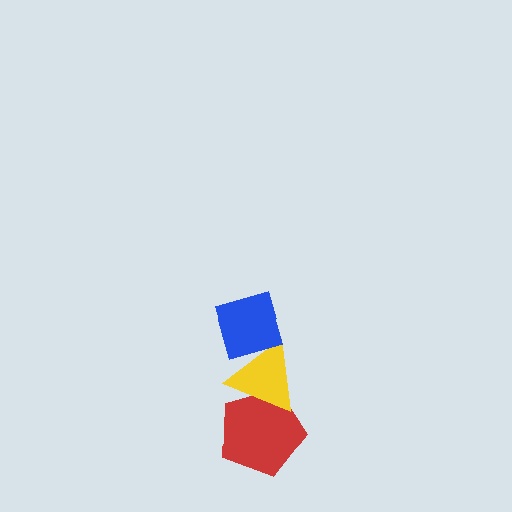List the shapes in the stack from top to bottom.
From top to bottom: the blue diamond, the yellow triangle, the red pentagon.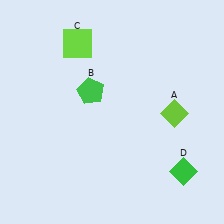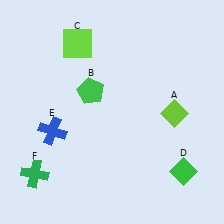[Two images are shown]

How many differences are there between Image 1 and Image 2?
There are 2 differences between the two images.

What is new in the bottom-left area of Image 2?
A green cross (F) was added in the bottom-left area of Image 2.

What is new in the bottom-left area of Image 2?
A blue cross (E) was added in the bottom-left area of Image 2.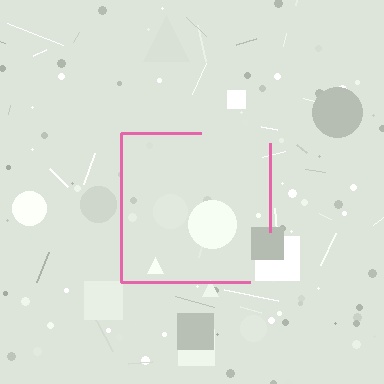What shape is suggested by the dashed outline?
The dashed outline suggests a square.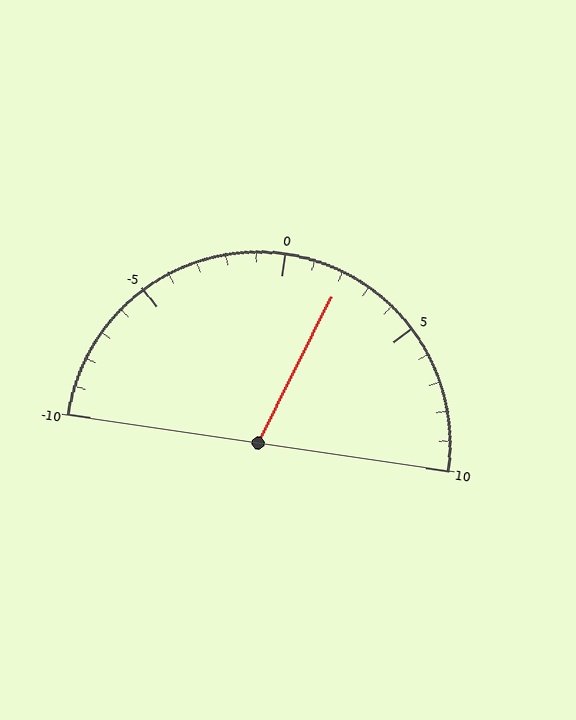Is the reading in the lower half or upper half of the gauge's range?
The reading is in the upper half of the range (-10 to 10).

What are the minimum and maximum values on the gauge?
The gauge ranges from -10 to 10.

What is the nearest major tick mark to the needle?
The nearest major tick mark is 0.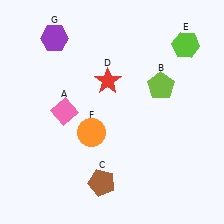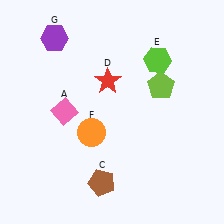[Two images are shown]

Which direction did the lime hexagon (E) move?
The lime hexagon (E) moved left.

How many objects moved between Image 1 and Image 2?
1 object moved between the two images.